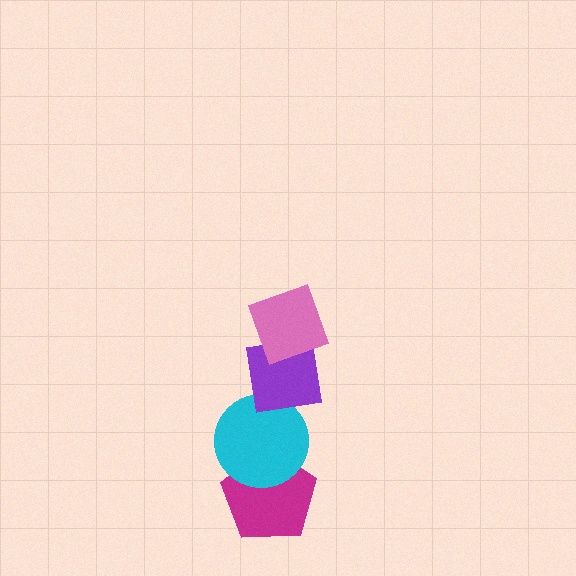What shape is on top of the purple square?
The pink diamond is on top of the purple square.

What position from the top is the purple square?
The purple square is 2nd from the top.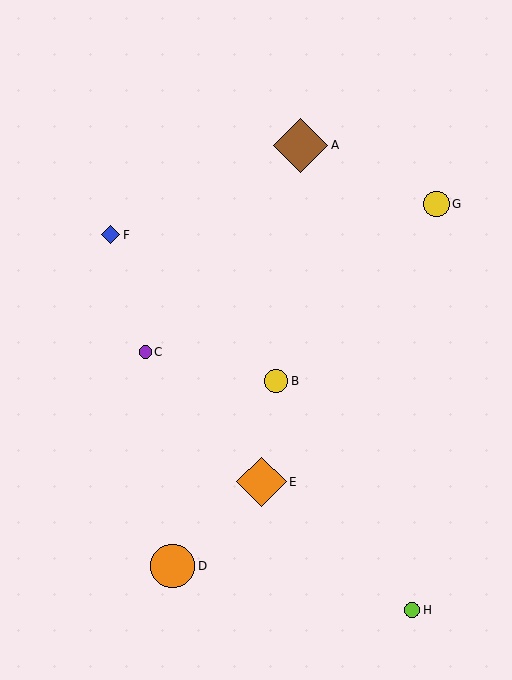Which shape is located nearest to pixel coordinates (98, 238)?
The blue diamond (labeled F) at (111, 235) is nearest to that location.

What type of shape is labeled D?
Shape D is an orange circle.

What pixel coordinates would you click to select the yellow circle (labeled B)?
Click at (276, 381) to select the yellow circle B.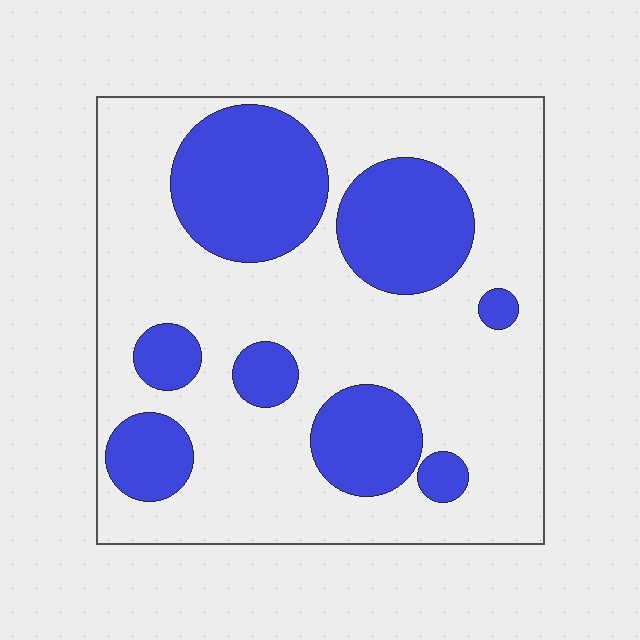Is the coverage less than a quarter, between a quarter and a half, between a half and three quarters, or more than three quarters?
Between a quarter and a half.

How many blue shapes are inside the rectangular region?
8.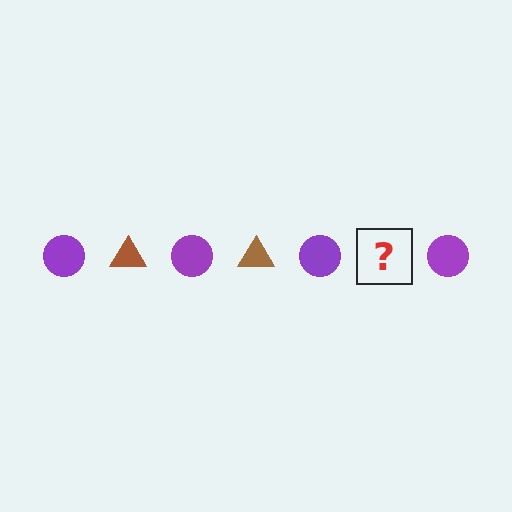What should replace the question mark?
The question mark should be replaced with a brown triangle.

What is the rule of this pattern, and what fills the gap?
The rule is that the pattern alternates between purple circle and brown triangle. The gap should be filled with a brown triangle.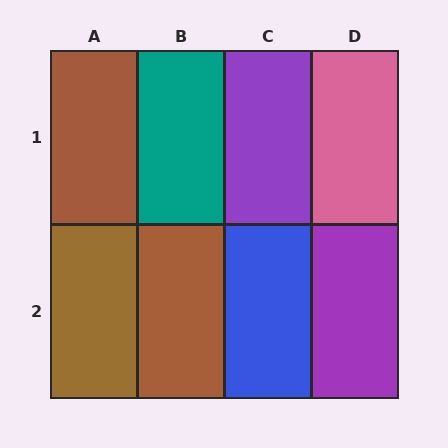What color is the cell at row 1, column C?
Purple.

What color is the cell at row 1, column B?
Teal.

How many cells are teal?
1 cell is teal.